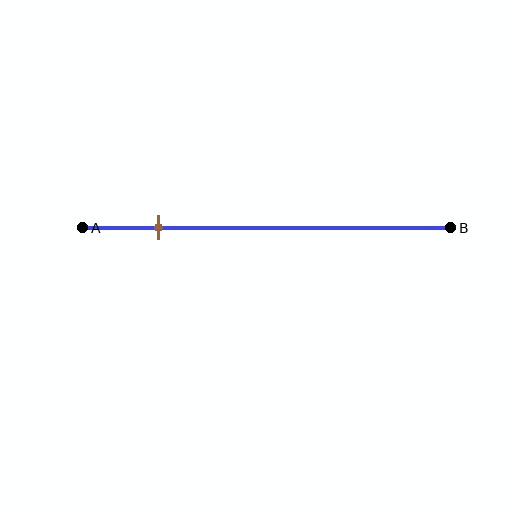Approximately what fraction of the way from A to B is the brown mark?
The brown mark is approximately 20% of the way from A to B.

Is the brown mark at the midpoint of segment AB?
No, the mark is at about 20% from A, not at the 50% midpoint.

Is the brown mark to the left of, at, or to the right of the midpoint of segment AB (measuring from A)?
The brown mark is to the left of the midpoint of segment AB.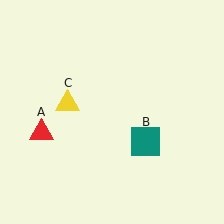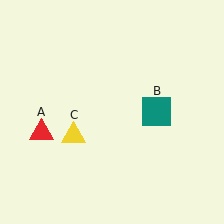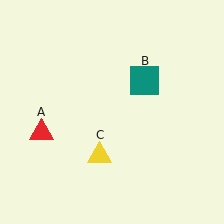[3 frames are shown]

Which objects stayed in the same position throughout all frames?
Red triangle (object A) remained stationary.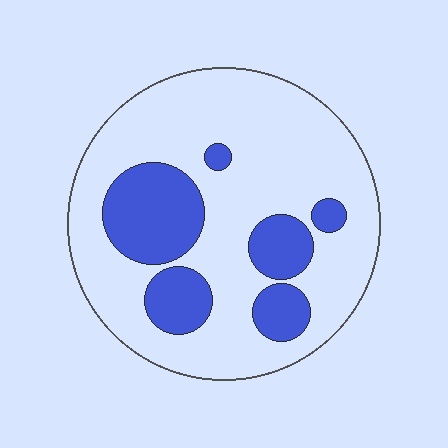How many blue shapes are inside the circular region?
6.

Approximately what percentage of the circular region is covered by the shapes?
Approximately 25%.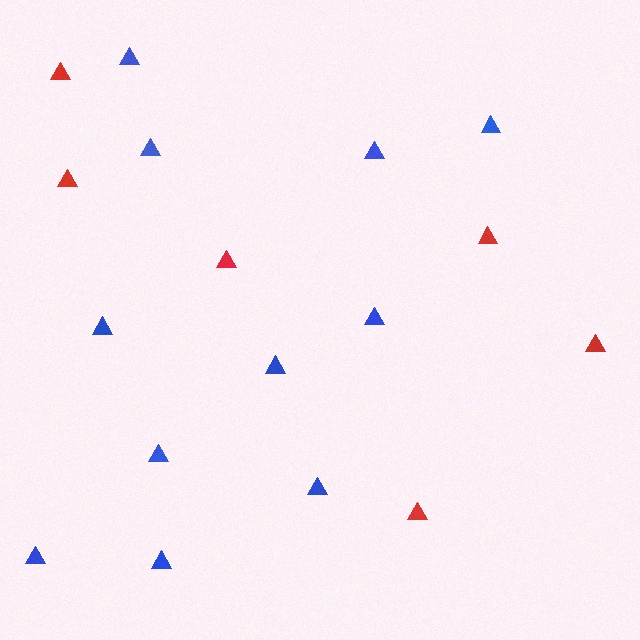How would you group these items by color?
There are 2 groups: one group of red triangles (6) and one group of blue triangles (11).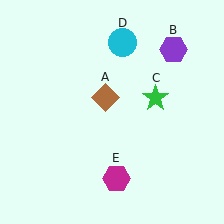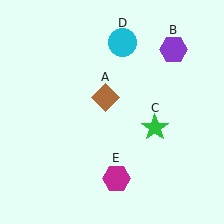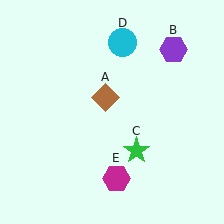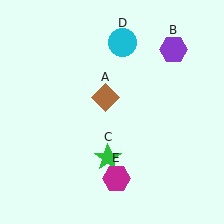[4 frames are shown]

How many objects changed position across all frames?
1 object changed position: green star (object C).